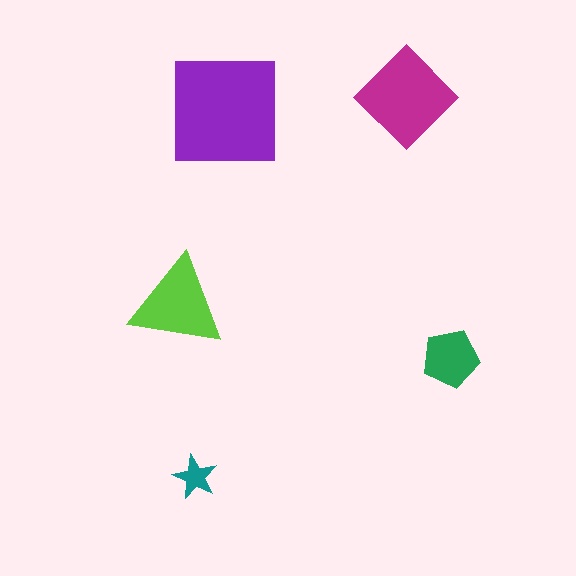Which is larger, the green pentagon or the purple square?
The purple square.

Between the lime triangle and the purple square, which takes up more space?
The purple square.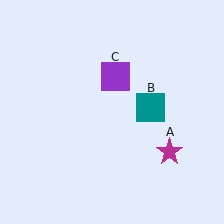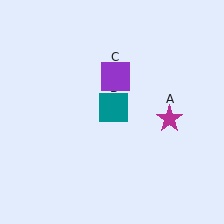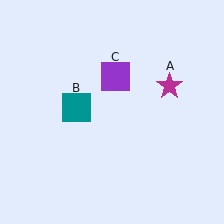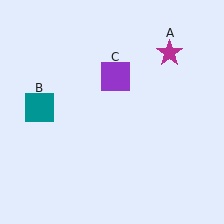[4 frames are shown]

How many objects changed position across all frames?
2 objects changed position: magenta star (object A), teal square (object B).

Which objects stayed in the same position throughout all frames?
Purple square (object C) remained stationary.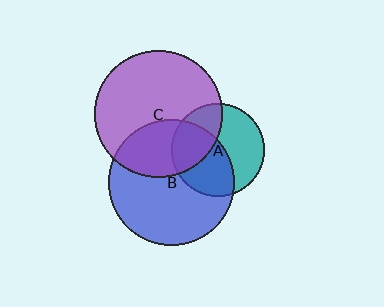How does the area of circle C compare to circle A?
Approximately 1.9 times.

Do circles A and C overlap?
Yes.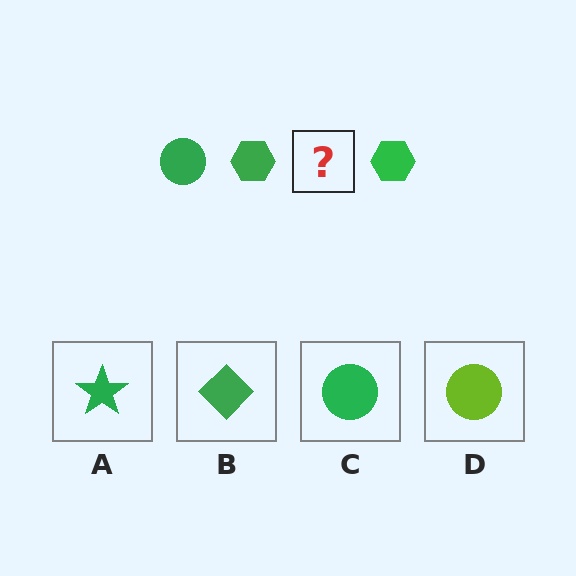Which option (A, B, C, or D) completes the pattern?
C.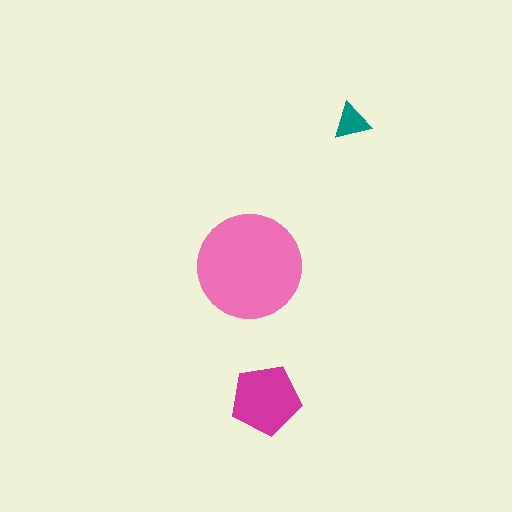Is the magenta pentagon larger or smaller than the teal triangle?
Larger.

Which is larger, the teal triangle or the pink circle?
The pink circle.